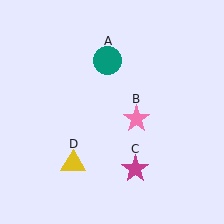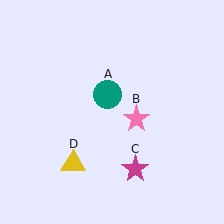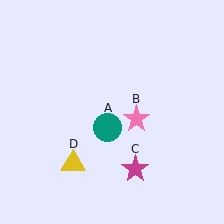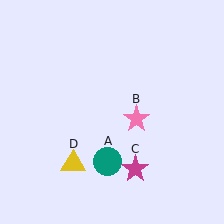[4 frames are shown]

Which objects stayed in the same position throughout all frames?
Pink star (object B) and magenta star (object C) and yellow triangle (object D) remained stationary.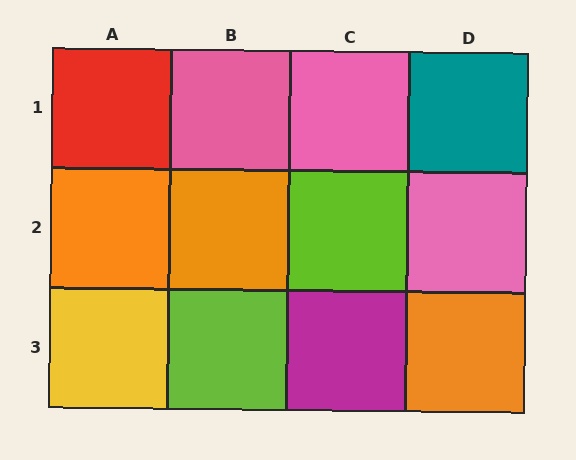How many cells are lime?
2 cells are lime.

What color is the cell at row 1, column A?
Red.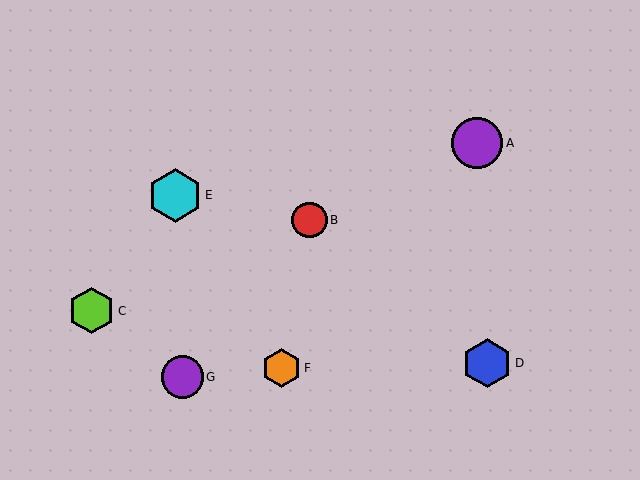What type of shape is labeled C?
Shape C is a lime hexagon.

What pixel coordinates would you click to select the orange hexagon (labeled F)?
Click at (282, 368) to select the orange hexagon F.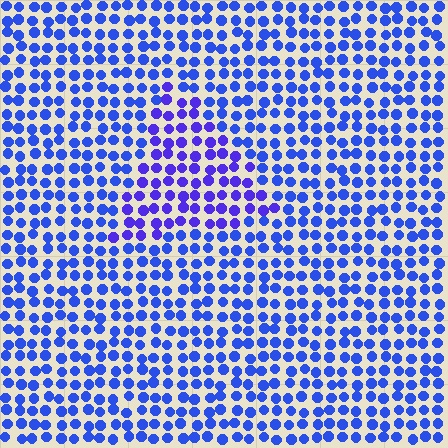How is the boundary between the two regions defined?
The boundary is defined purely by a slight shift in hue (about 24 degrees). Spacing, size, and orientation are identical on both sides.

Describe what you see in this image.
The image is filled with small blue elements in a uniform arrangement. A triangle-shaped region is visible where the elements are tinted to a slightly different hue, forming a subtle color boundary.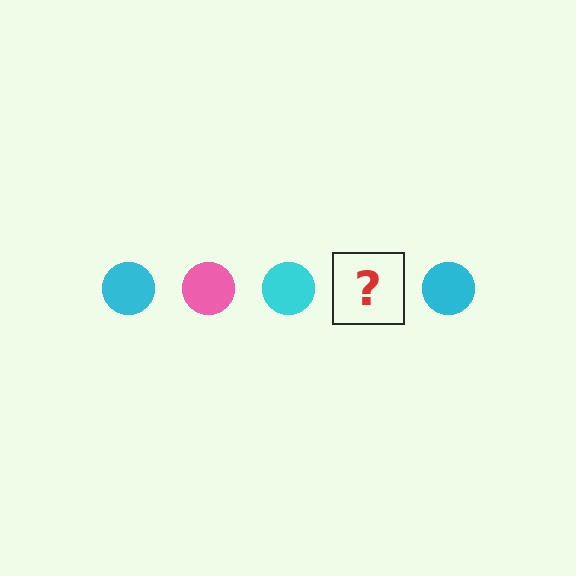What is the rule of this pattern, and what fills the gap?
The rule is that the pattern cycles through cyan, pink circles. The gap should be filled with a pink circle.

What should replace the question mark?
The question mark should be replaced with a pink circle.